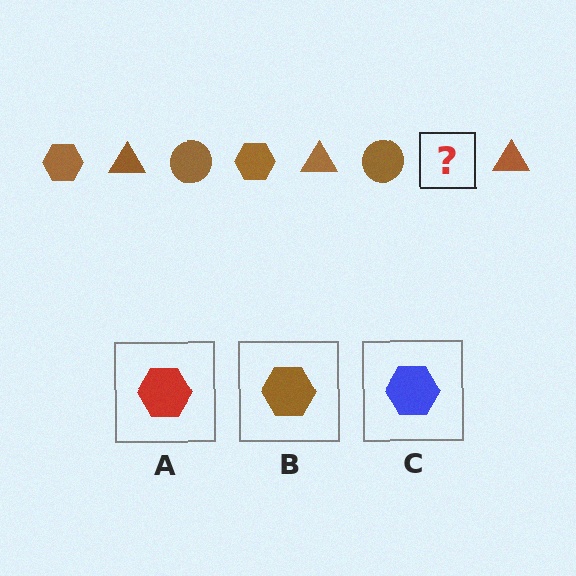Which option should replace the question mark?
Option B.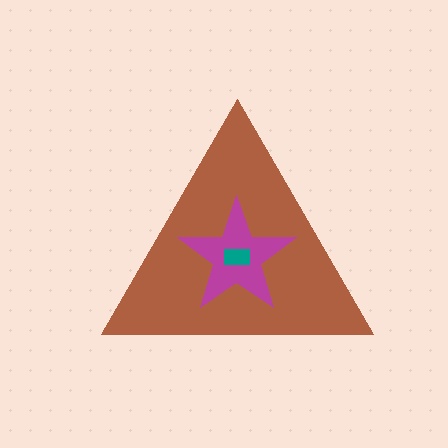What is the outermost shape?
The brown triangle.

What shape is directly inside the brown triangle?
The magenta star.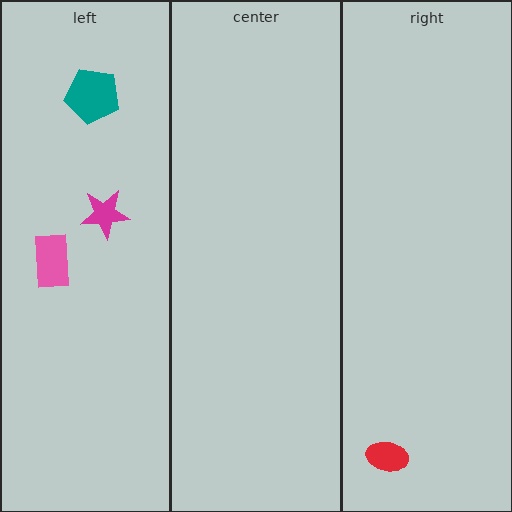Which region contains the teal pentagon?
The left region.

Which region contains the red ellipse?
The right region.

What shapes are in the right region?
The red ellipse.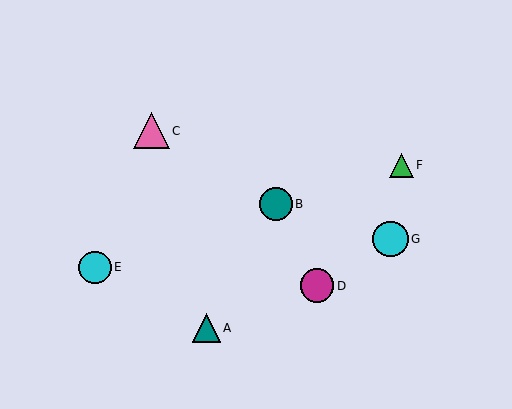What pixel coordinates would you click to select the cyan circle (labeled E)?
Click at (95, 267) to select the cyan circle E.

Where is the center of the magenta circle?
The center of the magenta circle is at (317, 286).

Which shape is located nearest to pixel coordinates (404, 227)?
The cyan circle (labeled G) at (390, 239) is nearest to that location.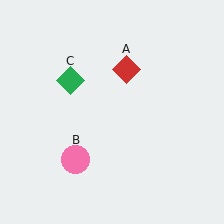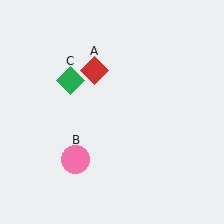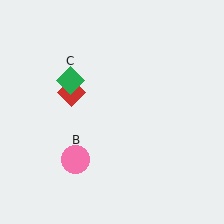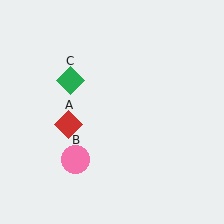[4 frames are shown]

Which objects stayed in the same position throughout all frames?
Pink circle (object B) and green diamond (object C) remained stationary.